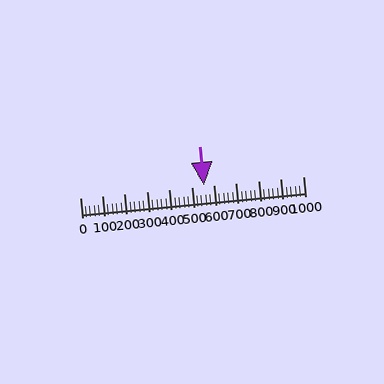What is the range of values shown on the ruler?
The ruler shows values from 0 to 1000.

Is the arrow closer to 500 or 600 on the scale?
The arrow is closer to 600.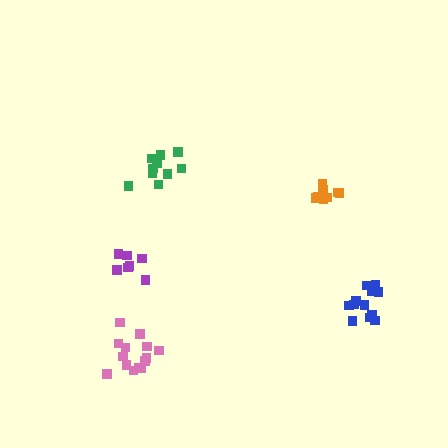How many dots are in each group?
Group 1: 12 dots, Group 2: 14 dots, Group 3: 10 dots, Group 4: 8 dots, Group 5: 8 dots (52 total).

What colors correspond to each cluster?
The clusters are colored: blue, pink, green, purple, orange.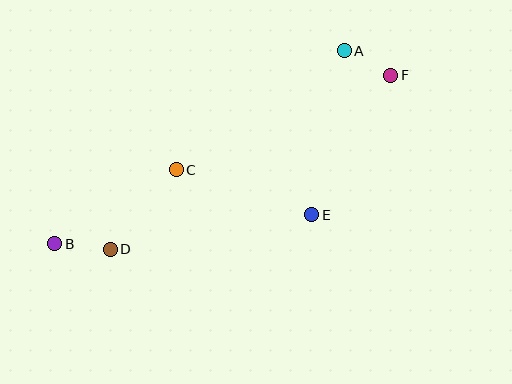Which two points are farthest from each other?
Points B and F are farthest from each other.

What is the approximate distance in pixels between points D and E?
The distance between D and E is approximately 205 pixels.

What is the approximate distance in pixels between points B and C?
The distance between B and C is approximately 142 pixels.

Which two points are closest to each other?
Points A and F are closest to each other.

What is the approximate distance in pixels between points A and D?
The distance between A and D is approximately 307 pixels.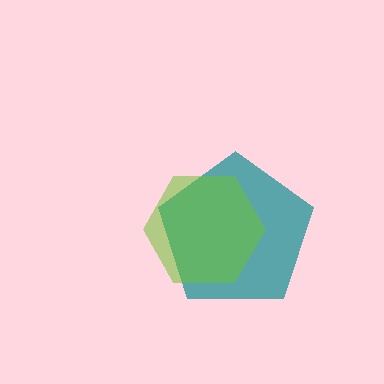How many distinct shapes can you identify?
There are 2 distinct shapes: a teal pentagon, a lime hexagon.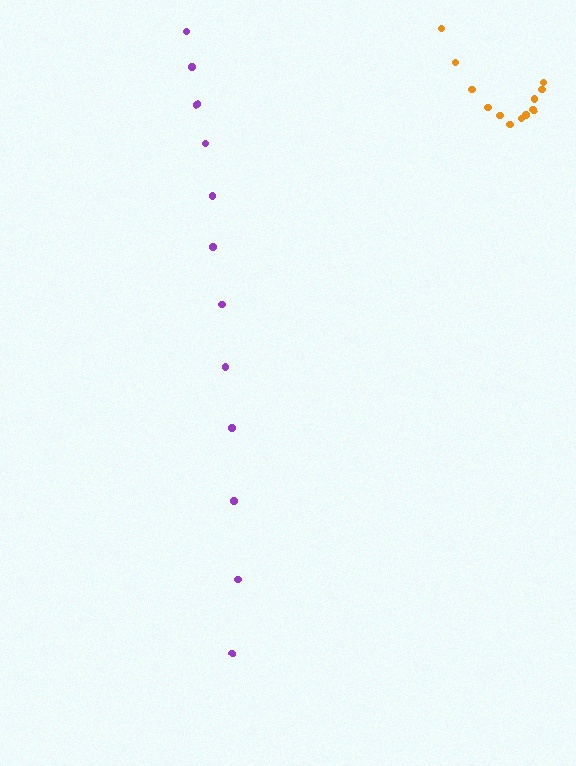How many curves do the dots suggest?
There are 2 distinct paths.